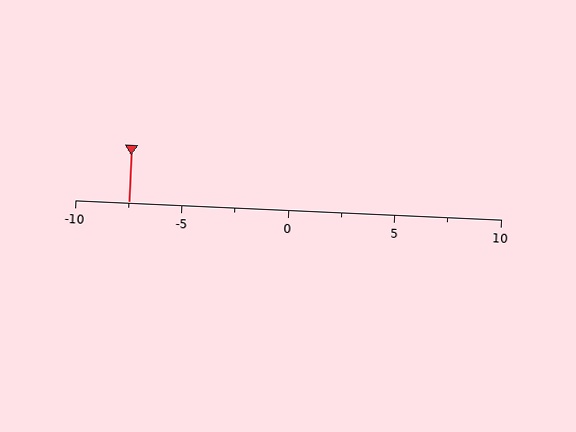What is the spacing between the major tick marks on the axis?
The major ticks are spaced 5 apart.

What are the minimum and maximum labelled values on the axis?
The axis runs from -10 to 10.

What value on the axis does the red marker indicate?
The marker indicates approximately -7.5.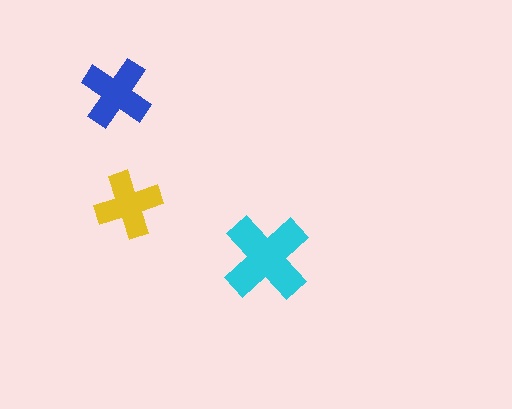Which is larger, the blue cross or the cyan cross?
The cyan one.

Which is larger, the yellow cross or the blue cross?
The blue one.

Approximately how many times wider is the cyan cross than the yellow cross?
About 1.5 times wider.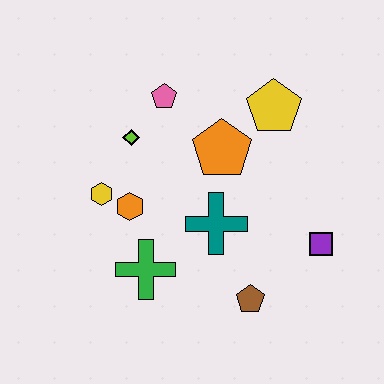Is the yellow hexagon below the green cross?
No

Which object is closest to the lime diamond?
The pink pentagon is closest to the lime diamond.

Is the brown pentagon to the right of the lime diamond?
Yes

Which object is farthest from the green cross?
The yellow pentagon is farthest from the green cross.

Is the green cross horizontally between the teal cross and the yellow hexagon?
Yes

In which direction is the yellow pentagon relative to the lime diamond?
The yellow pentagon is to the right of the lime diamond.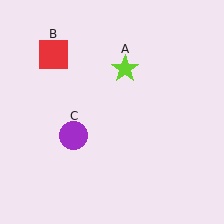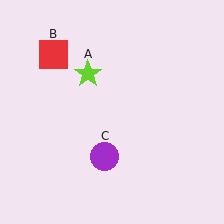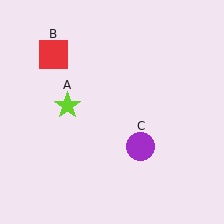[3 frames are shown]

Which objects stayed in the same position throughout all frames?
Red square (object B) remained stationary.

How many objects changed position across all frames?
2 objects changed position: lime star (object A), purple circle (object C).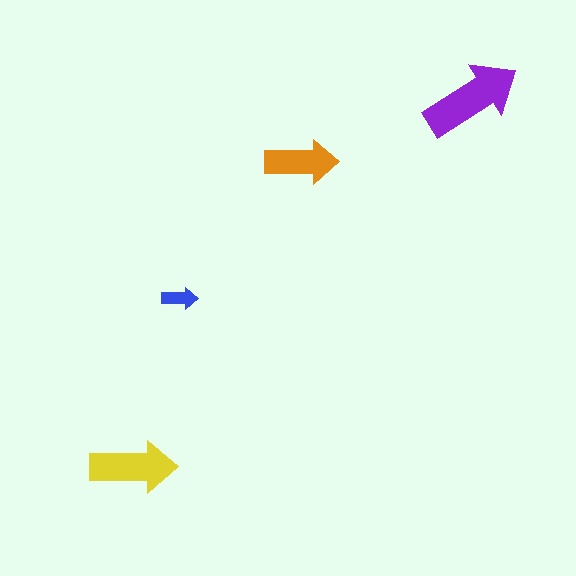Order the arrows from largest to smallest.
the purple one, the yellow one, the orange one, the blue one.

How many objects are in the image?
There are 4 objects in the image.